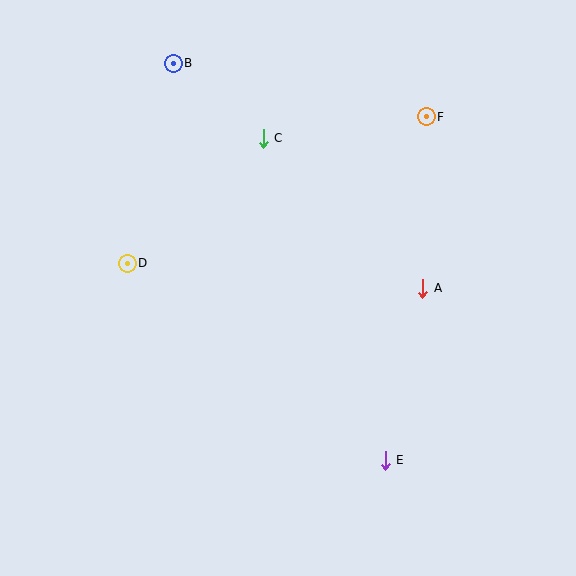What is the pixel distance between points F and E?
The distance between F and E is 346 pixels.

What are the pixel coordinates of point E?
Point E is at (385, 460).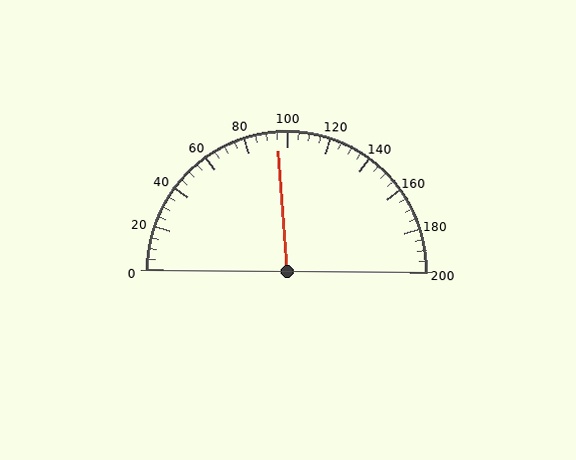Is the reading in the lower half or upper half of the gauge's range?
The reading is in the lower half of the range (0 to 200).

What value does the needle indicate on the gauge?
The needle indicates approximately 95.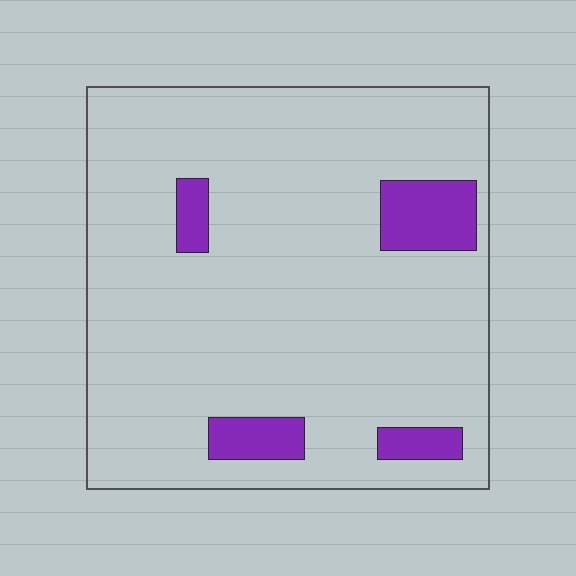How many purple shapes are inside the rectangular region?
4.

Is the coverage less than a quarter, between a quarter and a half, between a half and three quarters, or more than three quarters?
Less than a quarter.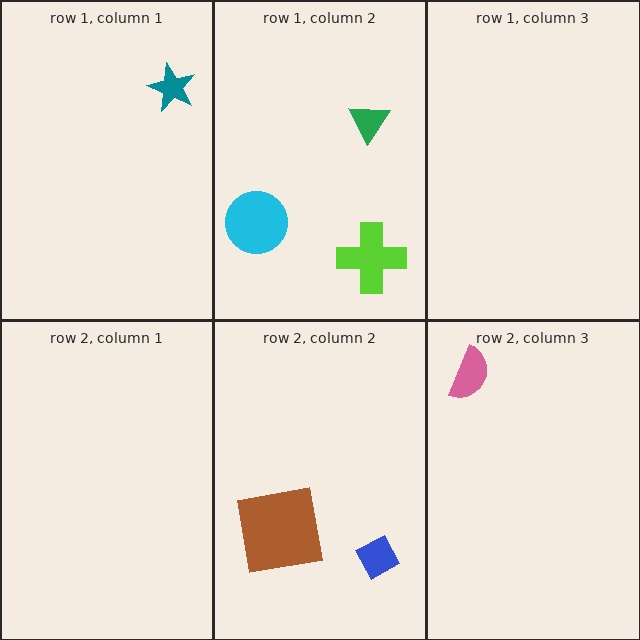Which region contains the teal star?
The row 1, column 1 region.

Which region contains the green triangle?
The row 1, column 2 region.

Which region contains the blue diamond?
The row 2, column 2 region.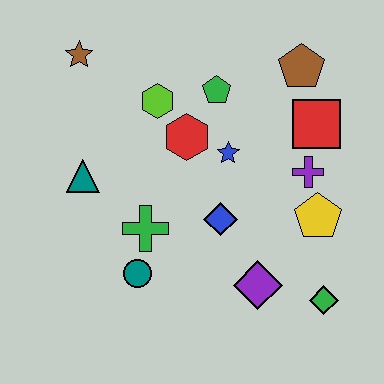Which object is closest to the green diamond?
The purple diamond is closest to the green diamond.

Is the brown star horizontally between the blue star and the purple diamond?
No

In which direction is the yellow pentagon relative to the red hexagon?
The yellow pentagon is to the right of the red hexagon.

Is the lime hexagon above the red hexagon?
Yes